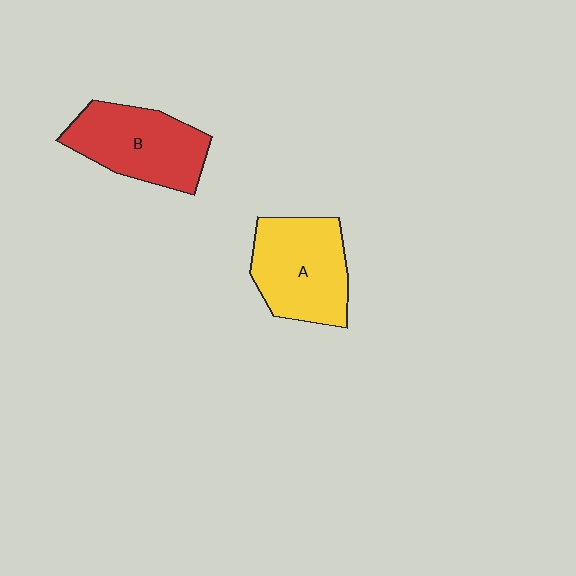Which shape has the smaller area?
Shape B (red).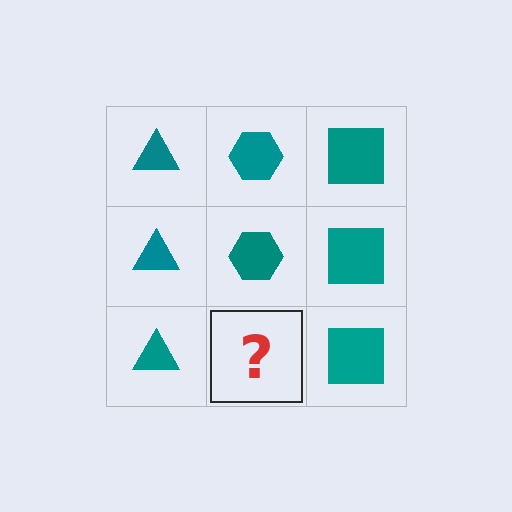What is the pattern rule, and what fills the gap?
The rule is that each column has a consistent shape. The gap should be filled with a teal hexagon.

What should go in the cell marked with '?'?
The missing cell should contain a teal hexagon.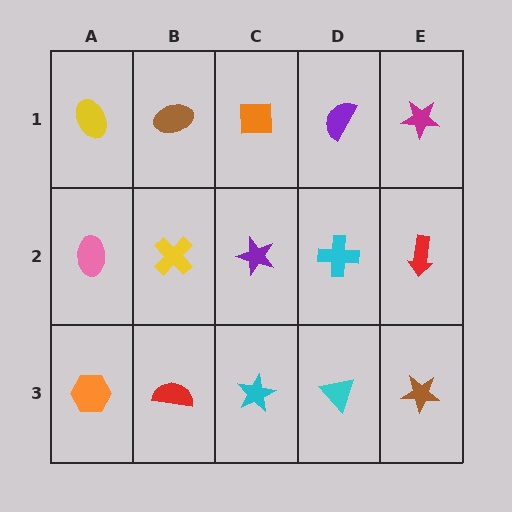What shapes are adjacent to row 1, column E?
A red arrow (row 2, column E), a purple semicircle (row 1, column D).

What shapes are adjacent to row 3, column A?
A pink ellipse (row 2, column A), a red semicircle (row 3, column B).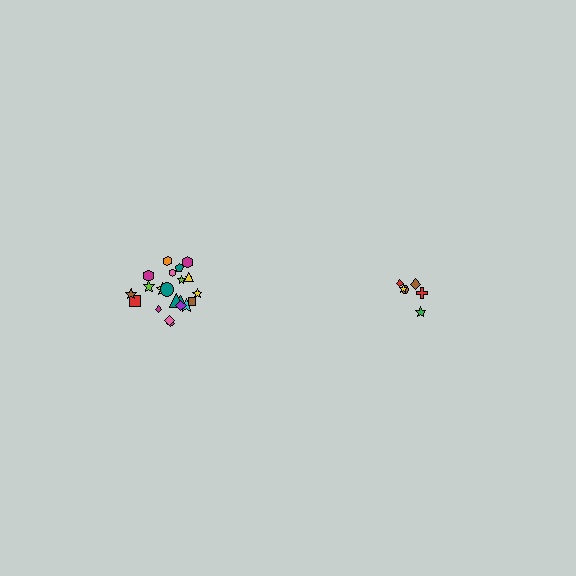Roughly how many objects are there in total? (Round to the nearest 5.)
Roughly 30 objects in total.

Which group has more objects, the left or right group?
The left group.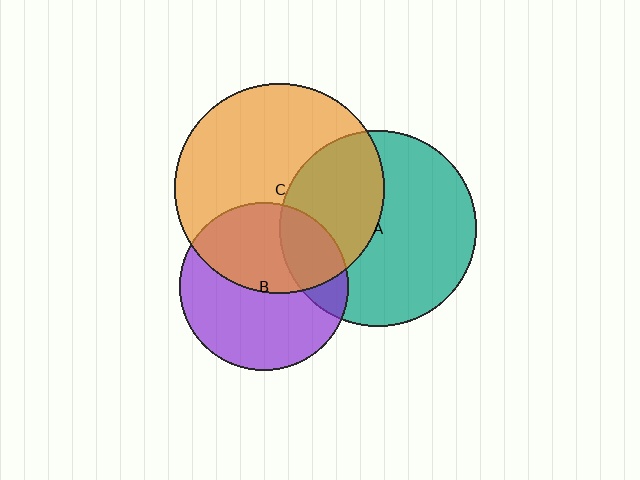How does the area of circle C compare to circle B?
Approximately 1.6 times.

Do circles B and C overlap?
Yes.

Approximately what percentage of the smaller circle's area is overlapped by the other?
Approximately 45%.